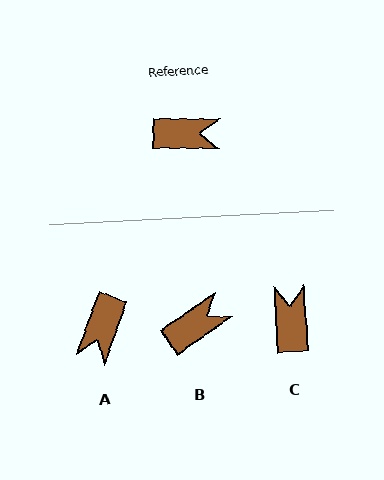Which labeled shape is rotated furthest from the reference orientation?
A, about 109 degrees away.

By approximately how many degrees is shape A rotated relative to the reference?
Approximately 109 degrees clockwise.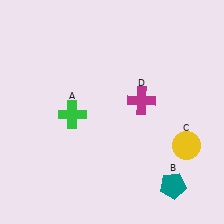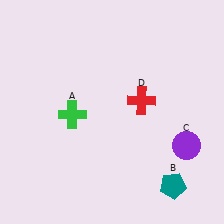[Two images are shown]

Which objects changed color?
C changed from yellow to purple. D changed from magenta to red.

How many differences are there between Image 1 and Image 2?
There are 2 differences between the two images.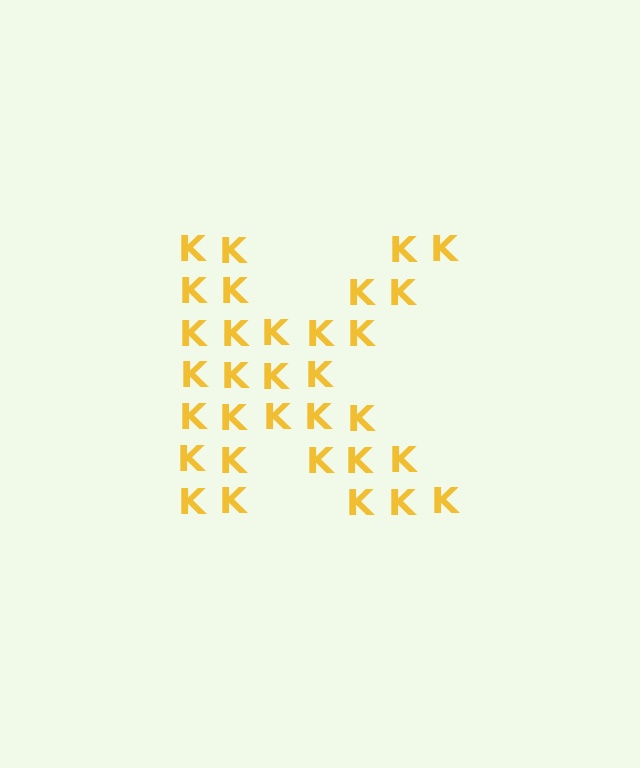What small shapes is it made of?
It is made of small letter K's.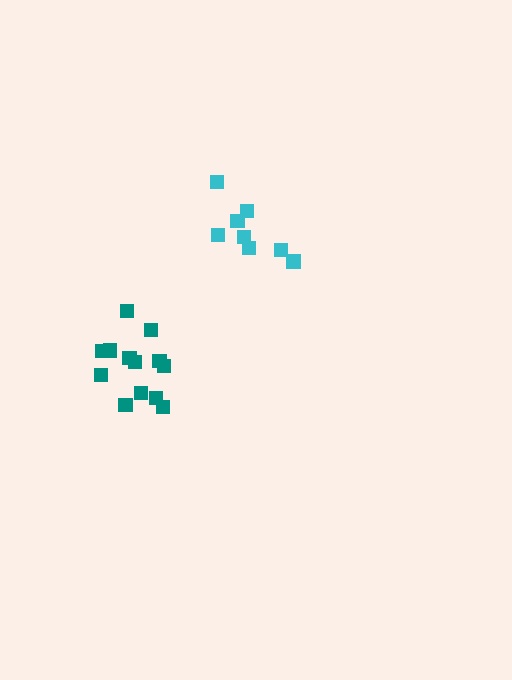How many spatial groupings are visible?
There are 2 spatial groupings.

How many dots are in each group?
Group 1: 8 dots, Group 2: 13 dots (21 total).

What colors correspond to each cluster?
The clusters are colored: cyan, teal.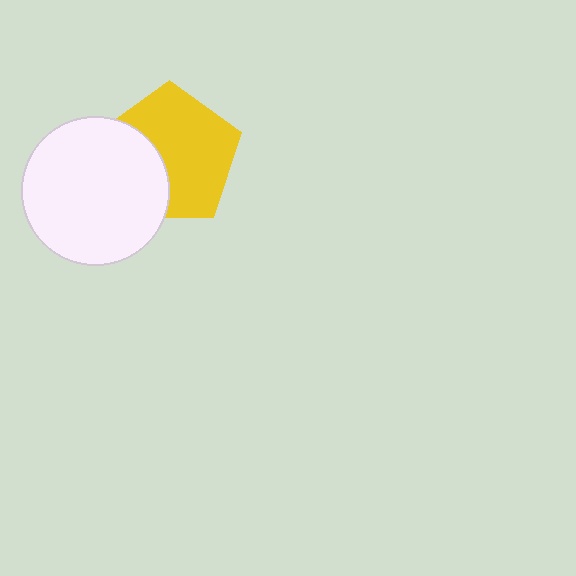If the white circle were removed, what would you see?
You would see the complete yellow pentagon.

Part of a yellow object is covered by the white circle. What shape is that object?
It is a pentagon.